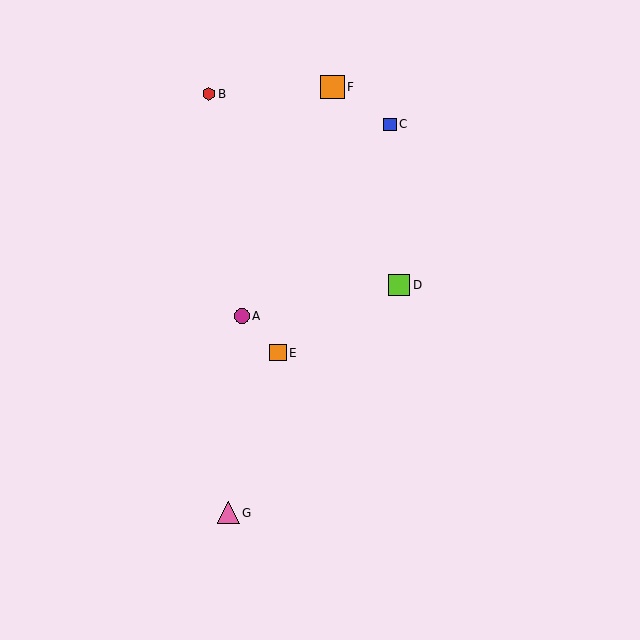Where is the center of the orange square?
The center of the orange square is at (278, 353).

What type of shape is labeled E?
Shape E is an orange square.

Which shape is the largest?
The orange square (labeled F) is the largest.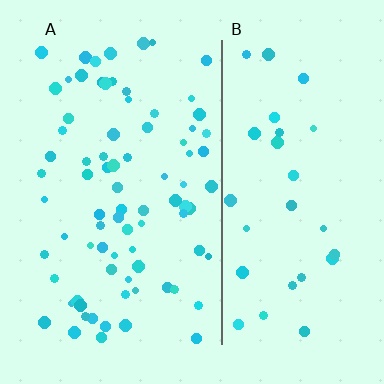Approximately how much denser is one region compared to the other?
Approximately 2.5× — region A over region B.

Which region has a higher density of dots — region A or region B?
A (the left).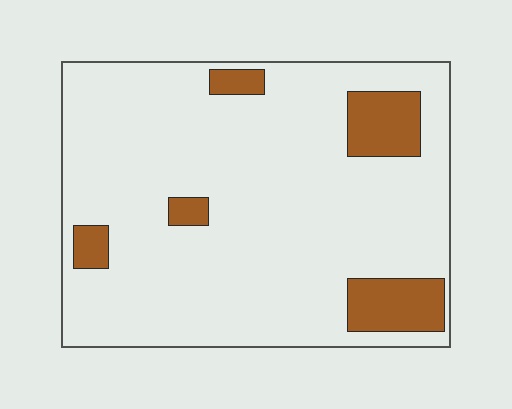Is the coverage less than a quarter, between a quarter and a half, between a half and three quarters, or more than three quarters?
Less than a quarter.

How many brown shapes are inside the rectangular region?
5.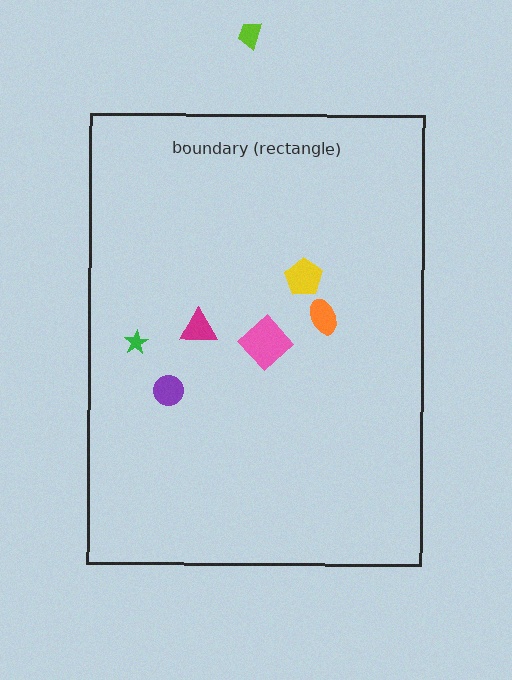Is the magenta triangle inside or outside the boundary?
Inside.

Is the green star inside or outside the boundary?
Inside.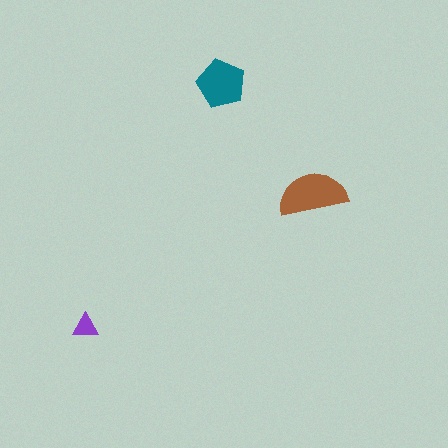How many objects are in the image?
There are 3 objects in the image.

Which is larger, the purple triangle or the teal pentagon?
The teal pentagon.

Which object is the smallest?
The purple triangle.